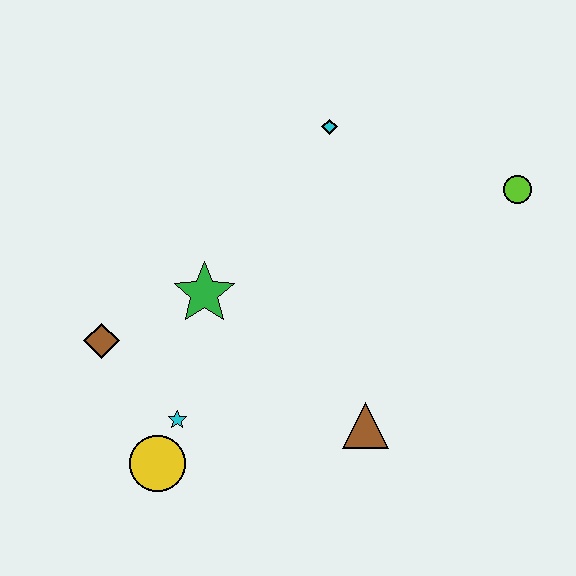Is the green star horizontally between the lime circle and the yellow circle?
Yes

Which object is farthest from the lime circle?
The yellow circle is farthest from the lime circle.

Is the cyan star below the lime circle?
Yes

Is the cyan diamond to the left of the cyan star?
No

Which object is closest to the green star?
The brown diamond is closest to the green star.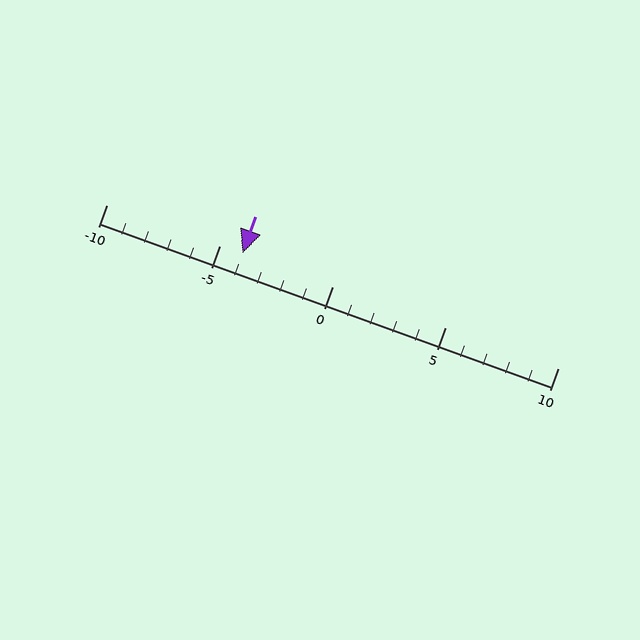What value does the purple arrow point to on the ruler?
The purple arrow points to approximately -4.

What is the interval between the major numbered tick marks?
The major tick marks are spaced 5 units apart.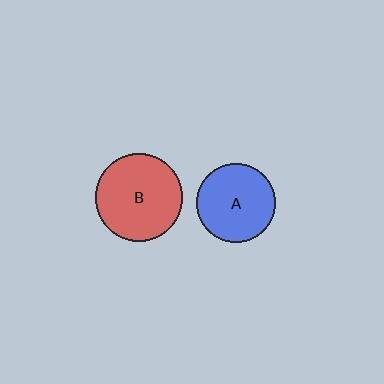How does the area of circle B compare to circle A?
Approximately 1.2 times.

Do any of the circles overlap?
No, none of the circles overlap.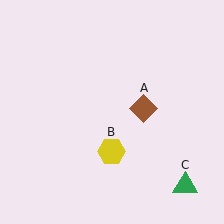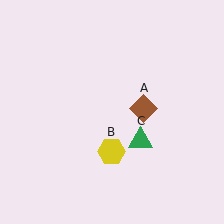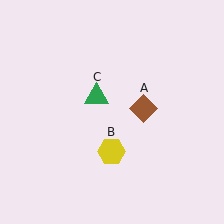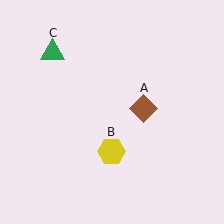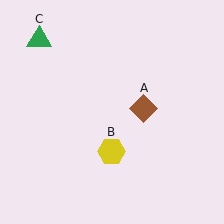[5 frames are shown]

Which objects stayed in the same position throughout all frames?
Brown diamond (object A) and yellow hexagon (object B) remained stationary.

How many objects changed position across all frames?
1 object changed position: green triangle (object C).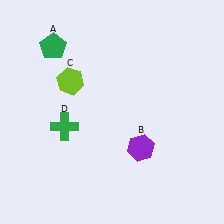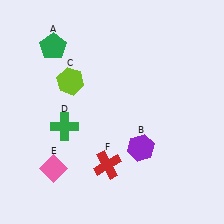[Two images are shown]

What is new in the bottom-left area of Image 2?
A pink diamond (E) was added in the bottom-left area of Image 2.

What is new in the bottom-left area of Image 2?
A red cross (F) was added in the bottom-left area of Image 2.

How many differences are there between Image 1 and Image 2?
There are 2 differences between the two images.